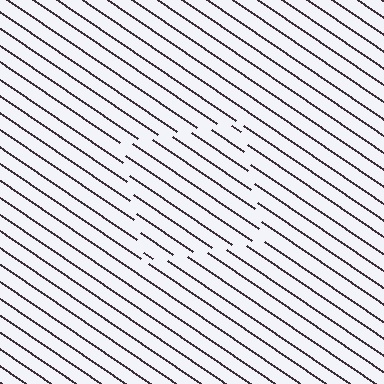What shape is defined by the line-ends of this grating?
An illusory square. The interior of the shape contains the same grating, shifted by half a period — the contour is defined by the phase discontinuity where line-ends from the inner and outer gratings abut.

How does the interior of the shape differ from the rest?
The interior of the shape contains the same grating, shifted by half a period — the contour is defined by the phase discontinuity where line-ends from the inner and outer gratings abut.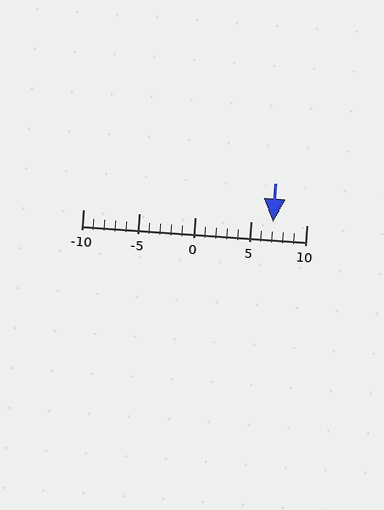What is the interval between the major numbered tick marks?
The major tick marks are spaced 5 units apart.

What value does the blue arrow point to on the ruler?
The blue arrow points to approximately 7.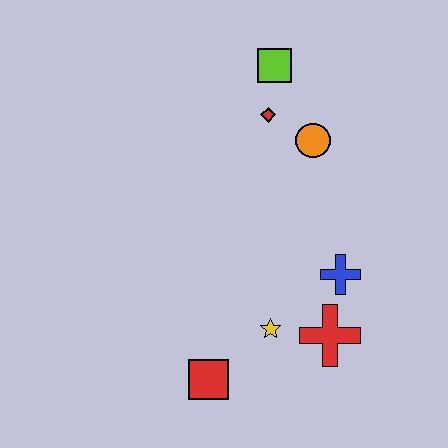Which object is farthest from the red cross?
The lime square is farthest from the red cross.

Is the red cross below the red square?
No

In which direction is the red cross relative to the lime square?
The red cross is below the lime square.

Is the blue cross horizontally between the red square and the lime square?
No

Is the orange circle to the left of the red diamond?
No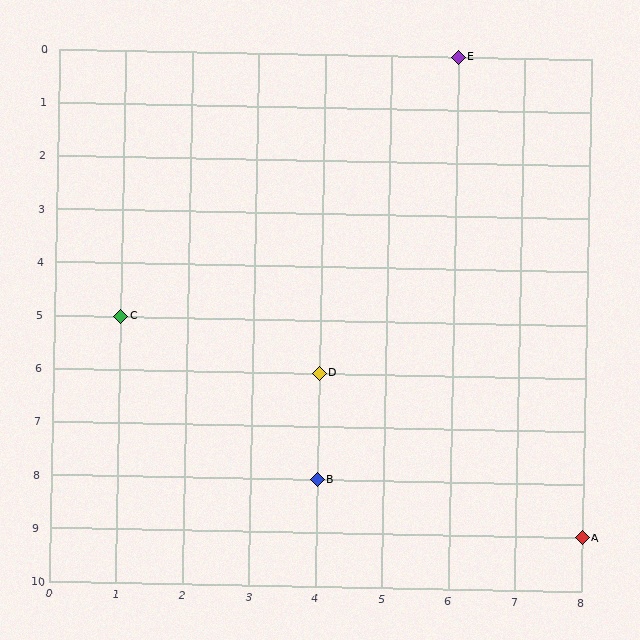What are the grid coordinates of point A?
Point A is at grid coordinates (8, 9).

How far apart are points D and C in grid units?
Points D and C are 3 columns and 1 row apart (about 3.2 grid units diagonally).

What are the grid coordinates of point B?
Point B is at grid coordinates (4, 8).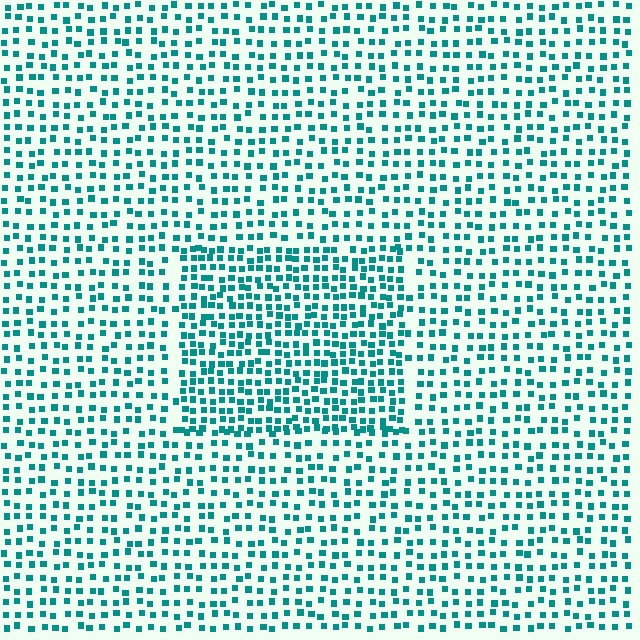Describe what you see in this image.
The image contains small teal elements arranged at two different densities. A rectangle-shaped region is visible where the elements are more densely packed than the surrounding area.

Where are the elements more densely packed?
The elements are more densely packed inside the rectangle boundary.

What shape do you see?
I see a rectangle.